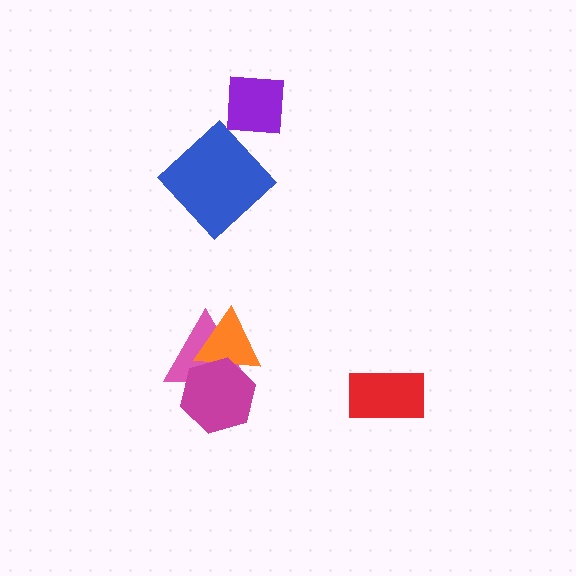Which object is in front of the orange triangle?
The magenta hexagon is in front of the orange triangle.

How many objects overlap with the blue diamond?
0 objects overlap with the blue diamond.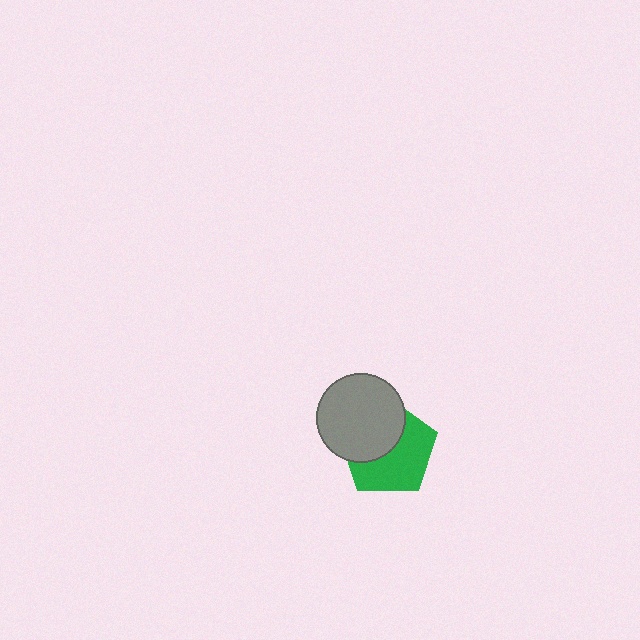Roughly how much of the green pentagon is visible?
About half of it is visible (roughly 56%).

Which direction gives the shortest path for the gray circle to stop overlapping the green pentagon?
Moving toward the upper-left gives the shortest separation.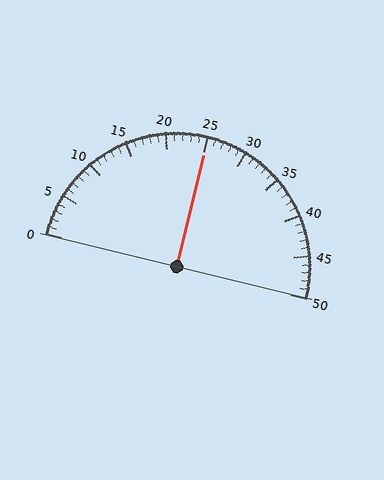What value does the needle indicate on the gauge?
The needle indicates approximately 25.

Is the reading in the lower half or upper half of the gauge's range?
The reading is in the upper half of the range (0 to 50).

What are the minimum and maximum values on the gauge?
The gauge ranges from 0 to 50.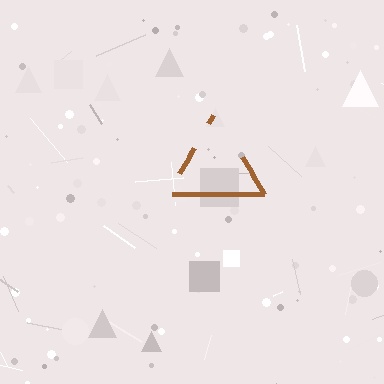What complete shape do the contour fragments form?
The contour fragments form a triangle.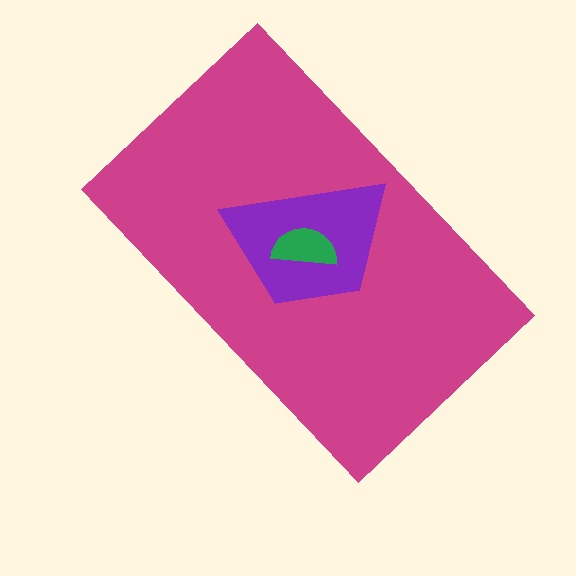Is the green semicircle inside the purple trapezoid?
Yes.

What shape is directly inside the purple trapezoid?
The green semicircle.